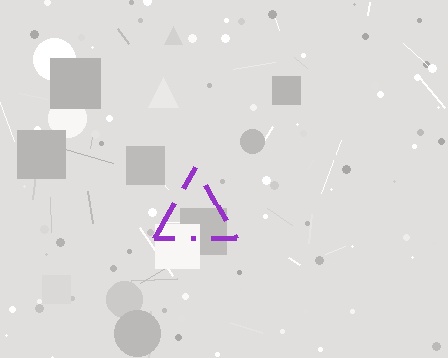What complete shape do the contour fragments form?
The contour fragments form a triangle.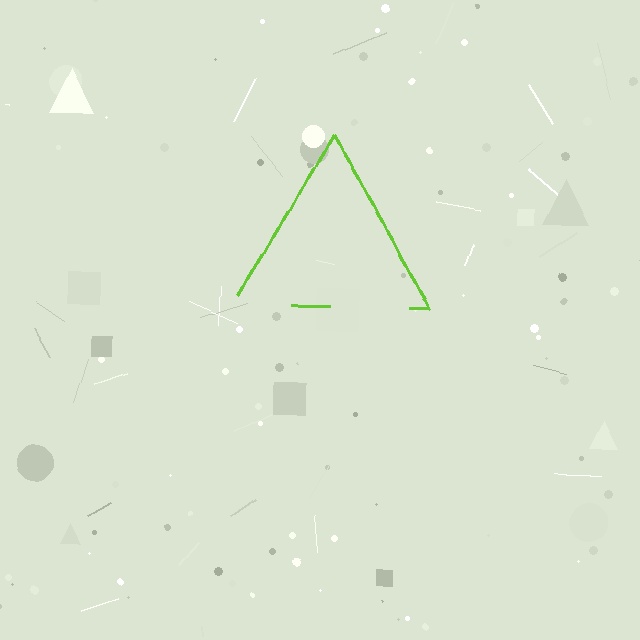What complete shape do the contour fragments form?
The contour fragments form a triangle.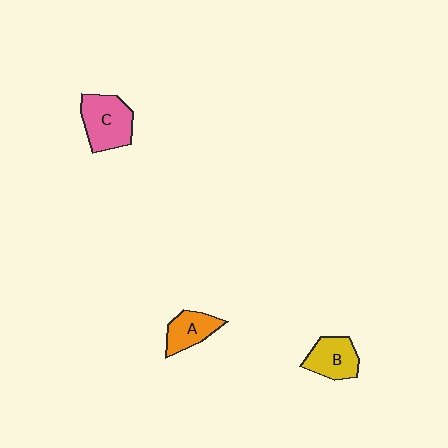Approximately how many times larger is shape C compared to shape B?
Approximately 1.3 times.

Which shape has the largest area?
Shape C (pink).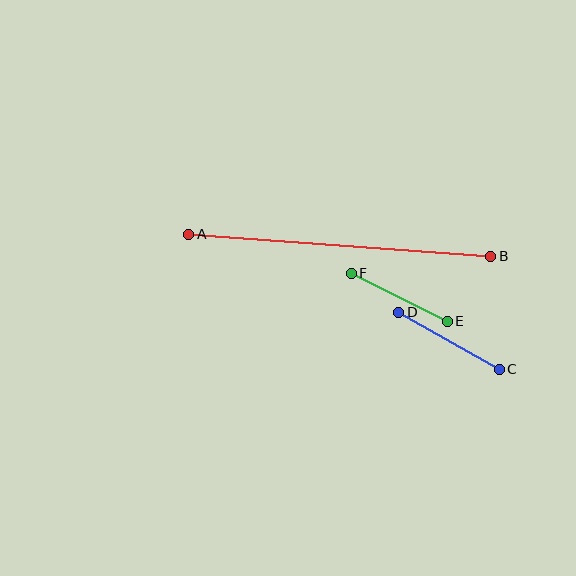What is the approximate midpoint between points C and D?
The midpoint is at approximately (449, 341) pixels.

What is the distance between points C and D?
The distance is approximately 116 pixels.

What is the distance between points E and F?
The distance is approximately 107 pixels.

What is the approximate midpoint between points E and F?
The midpoint is at approximately (399, 297) pixels.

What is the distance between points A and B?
The distance is approximately 303 pixels.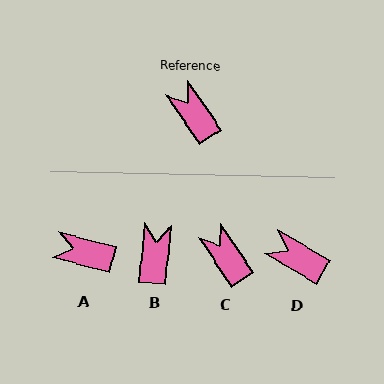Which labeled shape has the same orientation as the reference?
C.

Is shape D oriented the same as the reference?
No, it is off by about 25 degrees.